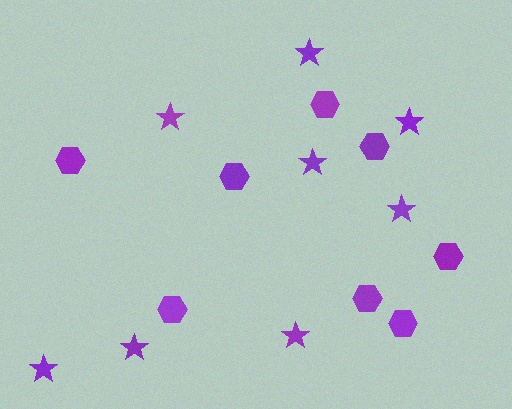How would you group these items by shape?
There are 2 groups: one group of stars (8) and one group of hexagons (8).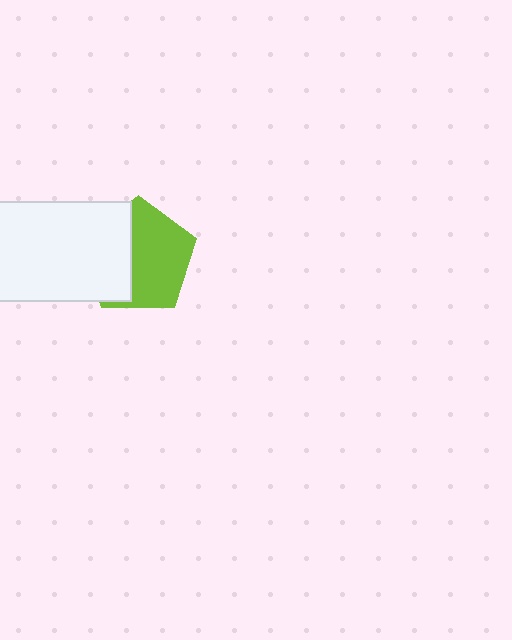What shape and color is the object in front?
The object in front is a white rectangle.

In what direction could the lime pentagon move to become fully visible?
The lime pentagon could move right. That would shift it out from behind the white rectangle entirely.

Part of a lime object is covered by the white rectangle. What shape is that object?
It is a pentagon.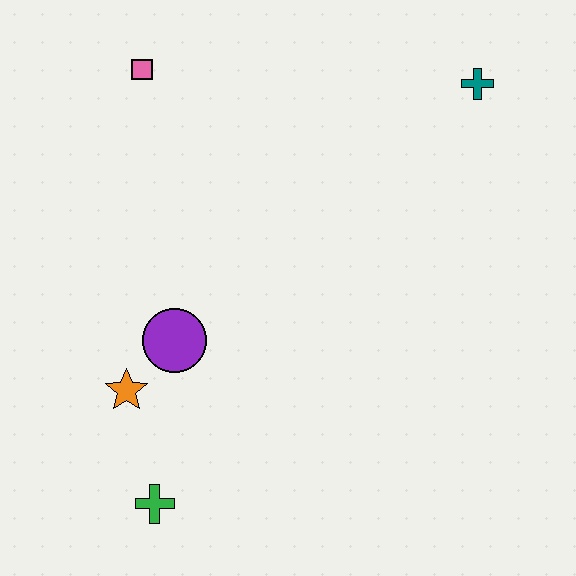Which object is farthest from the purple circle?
The teal cross is farthest from the purple circle.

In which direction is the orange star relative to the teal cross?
The orange star is to the left of the teal cross.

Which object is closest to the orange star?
The purple circle is closest to the orange star.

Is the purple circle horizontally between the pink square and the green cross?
No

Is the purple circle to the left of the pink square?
No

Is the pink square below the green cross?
No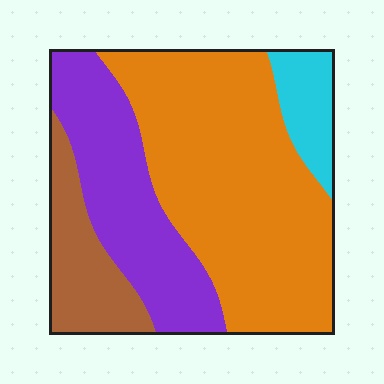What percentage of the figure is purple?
Purple covers around 25% of the figure.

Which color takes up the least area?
Cyan, at roughly 10%.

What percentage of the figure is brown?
Brown covers around 15% of the figure.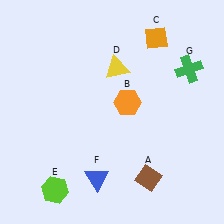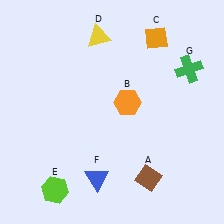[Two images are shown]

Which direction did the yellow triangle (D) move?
The yellow triangle (D) moved up.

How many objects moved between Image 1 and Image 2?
1 object moved between the two images.